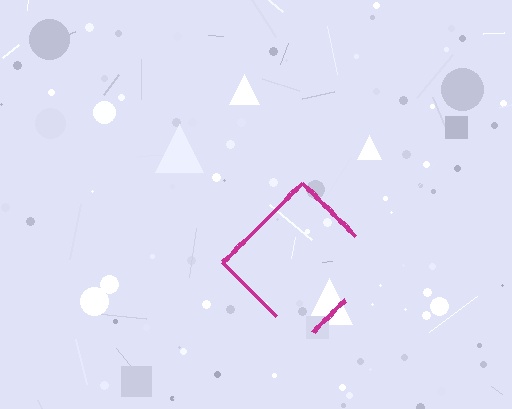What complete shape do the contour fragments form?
The contour fragments form a diamond.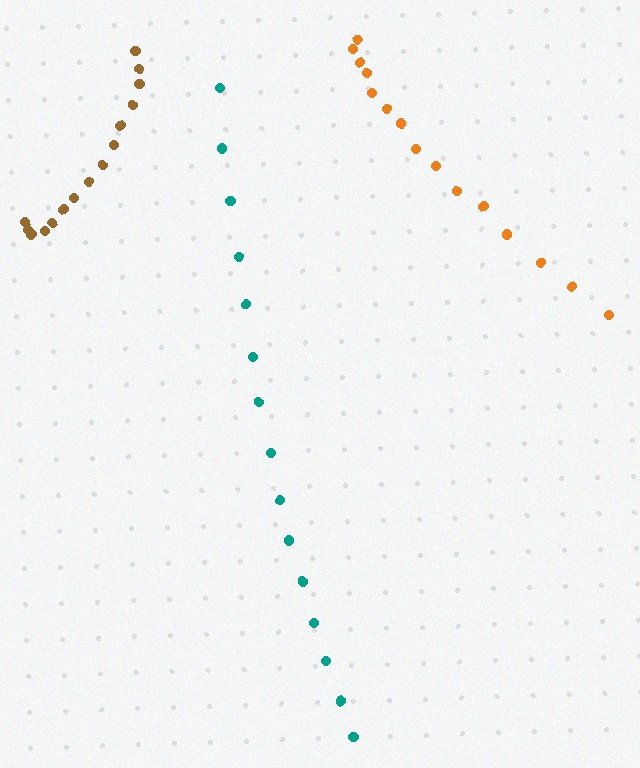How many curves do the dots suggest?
There are 3 distinct paths.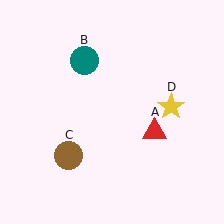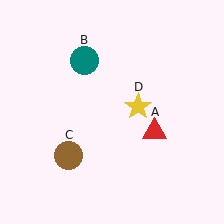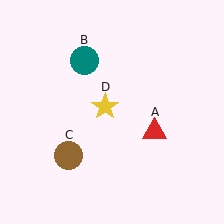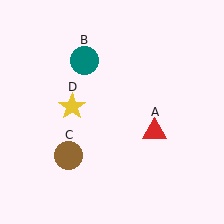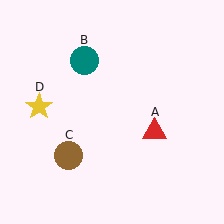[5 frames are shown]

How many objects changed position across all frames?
1 object changed position: yellow star (object D).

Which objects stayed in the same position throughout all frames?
Red triangle (object A) and teal circle (object B) and brown circle (object C) remained stationary.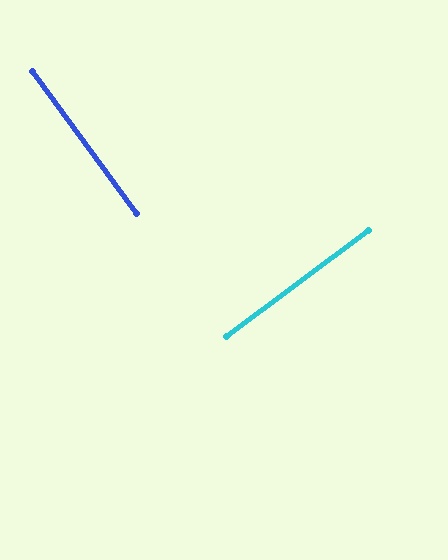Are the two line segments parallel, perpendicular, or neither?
Perpendicular — they meet at approximately 89°.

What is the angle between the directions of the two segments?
Approximately 89 degrees.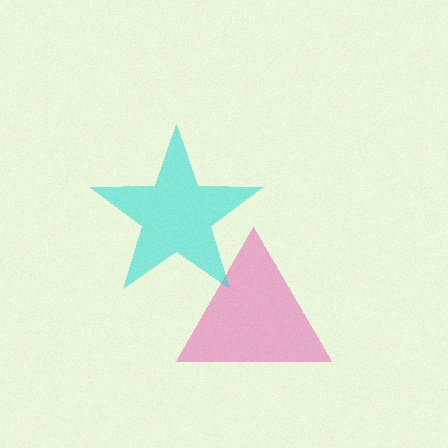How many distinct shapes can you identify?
There are 2 distinct shapes: a pink triangle, a cyan star.